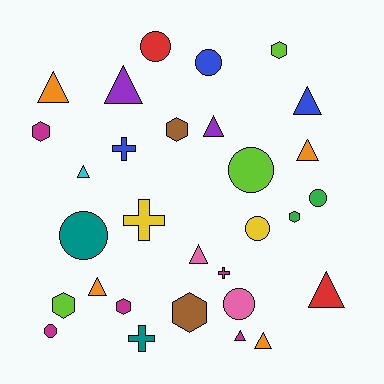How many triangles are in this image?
There are 11 triangles.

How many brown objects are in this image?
There are 2 brown objects.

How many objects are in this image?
There are 30 objects.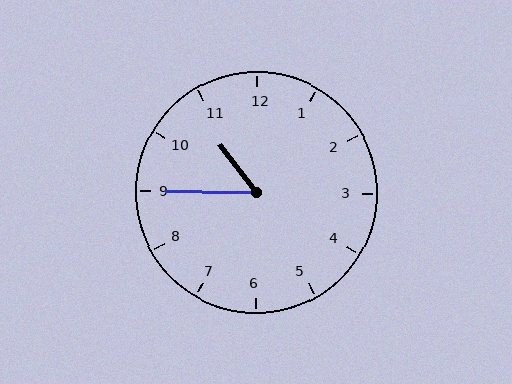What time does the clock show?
10:45.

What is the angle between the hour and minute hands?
Approximately 52 degrees.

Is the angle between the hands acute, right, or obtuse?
It is acute.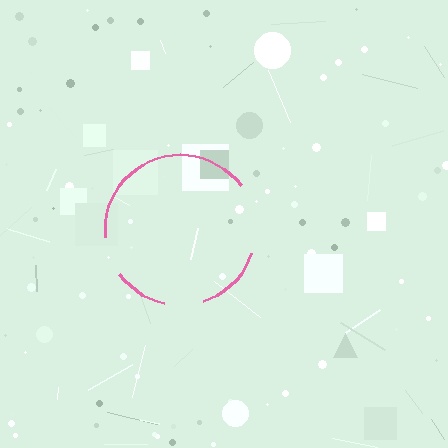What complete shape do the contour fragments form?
The contour fragments form a circle.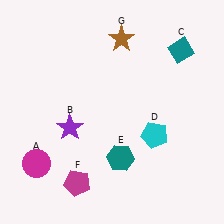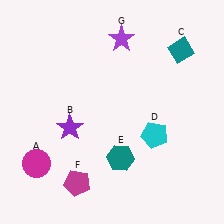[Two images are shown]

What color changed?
The star (G) changed from brown in Image 1 to purple in Image 2.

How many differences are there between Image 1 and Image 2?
There is 1 difference between the two images.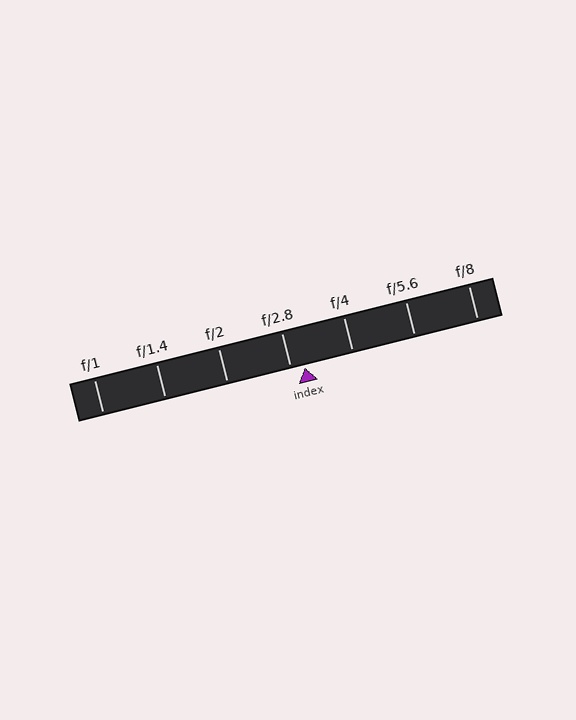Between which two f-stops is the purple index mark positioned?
The index mark is between f/2.8 and f/4.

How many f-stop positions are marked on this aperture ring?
There are 7 f-stop positions marked.